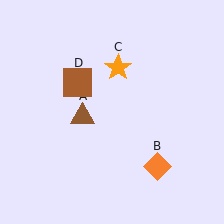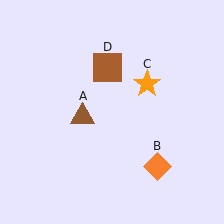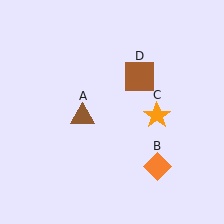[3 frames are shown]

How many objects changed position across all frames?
2 objects changed position: orange star (object C), brown square (object D).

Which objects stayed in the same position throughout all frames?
Brown triangle (object A) and orange diamond (object B) remained stationary.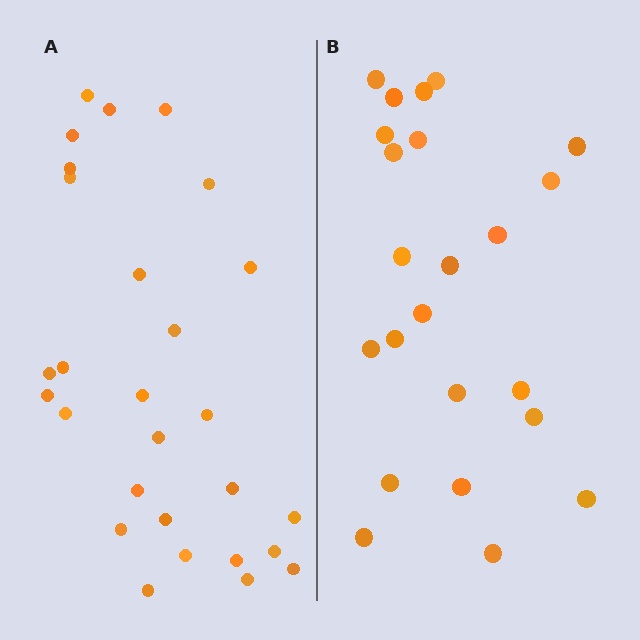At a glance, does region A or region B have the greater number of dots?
Region A (the left region) has more dots.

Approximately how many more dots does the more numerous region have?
Region A has about 5 more dots than region B.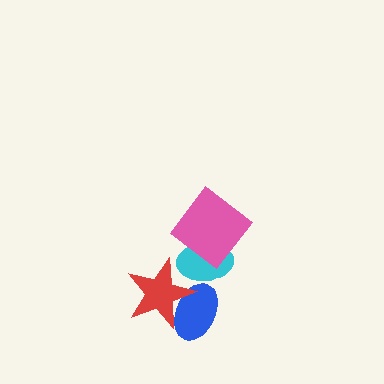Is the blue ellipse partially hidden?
Yes, it is partially covered by another shape.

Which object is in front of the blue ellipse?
The red star is in front of the blue ellipse.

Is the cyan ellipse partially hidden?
Yes, it is partially covered by another shape.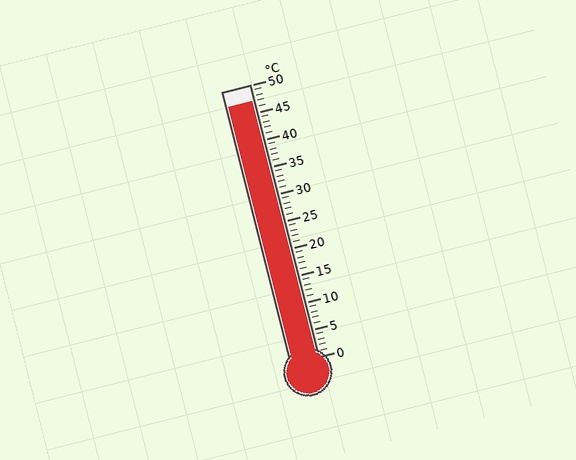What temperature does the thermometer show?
The thermometer shows approximately 47°C.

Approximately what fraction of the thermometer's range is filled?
The thermometer is filled to approximately 95% of its range.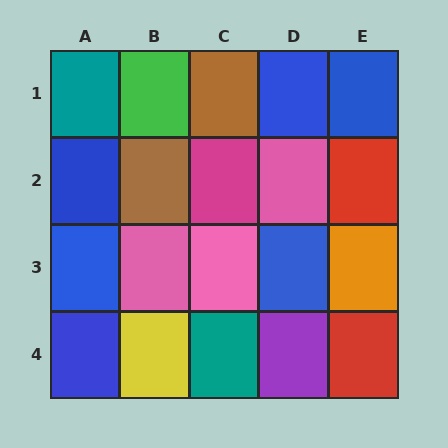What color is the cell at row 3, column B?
Pink.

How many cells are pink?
3 cells are pink.